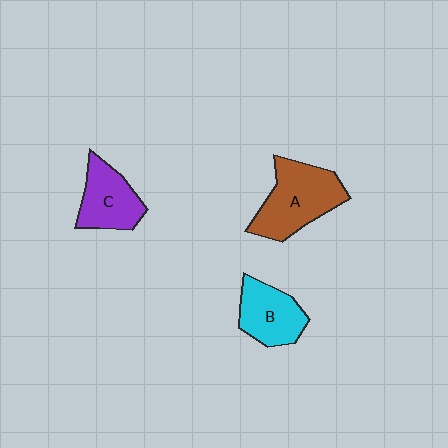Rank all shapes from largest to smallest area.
From largest to smallest: A (brown), B (cyan), C (purple).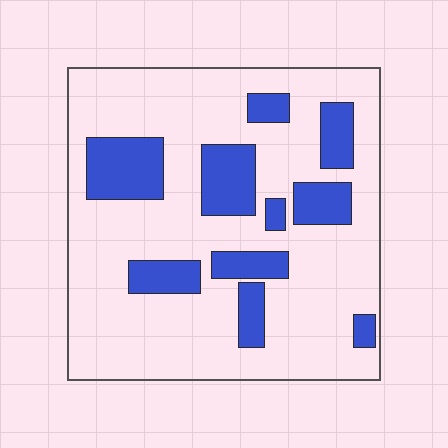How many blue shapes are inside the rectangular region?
10.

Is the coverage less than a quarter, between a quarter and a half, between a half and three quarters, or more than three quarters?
Less than a quarter.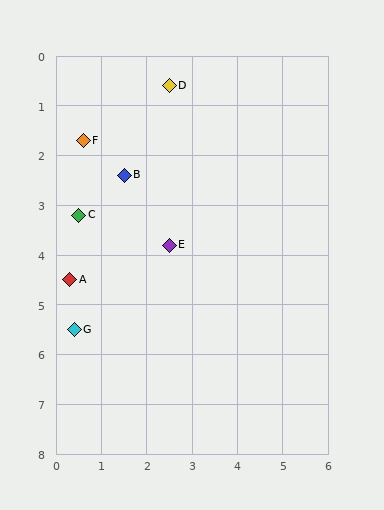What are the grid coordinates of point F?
Point F is at approximately (0.6, 1.7).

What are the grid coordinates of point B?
Point B is at approximately (1.5, 2.4).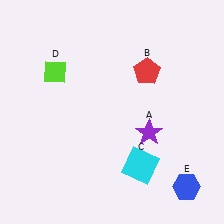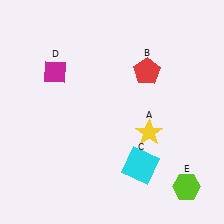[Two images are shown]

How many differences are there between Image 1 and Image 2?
There are 3 differences between the two images.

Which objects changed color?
A changed from purple to yellow. D changed from lime to magenta. E changed from blue to lime.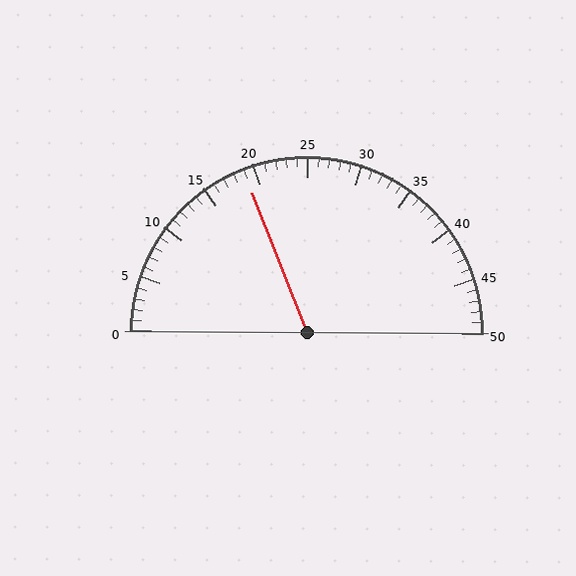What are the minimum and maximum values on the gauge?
The gauge ranges from 0 to 50.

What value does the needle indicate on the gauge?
The needle indicates approximately 19.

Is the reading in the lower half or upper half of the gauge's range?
The reading is in the lower half of the range (0 to 50).